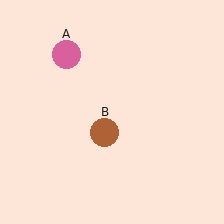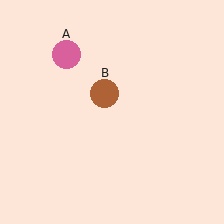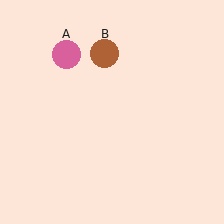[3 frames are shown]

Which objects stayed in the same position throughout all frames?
Pink circle (object A) remained stationary.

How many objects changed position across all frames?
1 object changed position: brown circle (object B).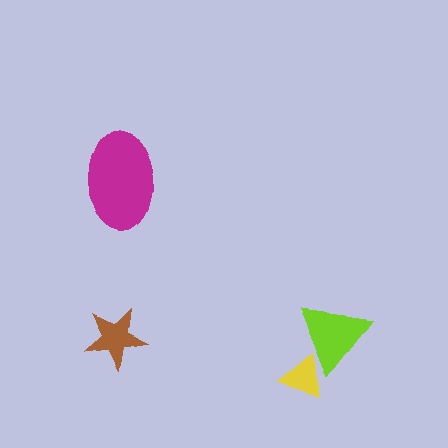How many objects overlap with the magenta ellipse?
0 objects overlap with the magenta ellipse.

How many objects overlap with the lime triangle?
1 object overlaps with the lime triangle.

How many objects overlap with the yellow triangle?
1 object overlaps with the yellow triangle.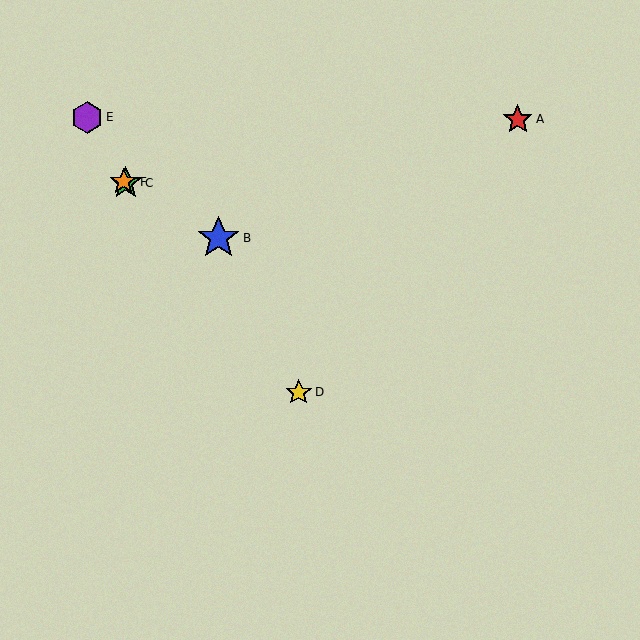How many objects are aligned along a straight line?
3 objects (B, C, F) are aligned along a straight line.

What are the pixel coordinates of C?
Object C is at (126, 183).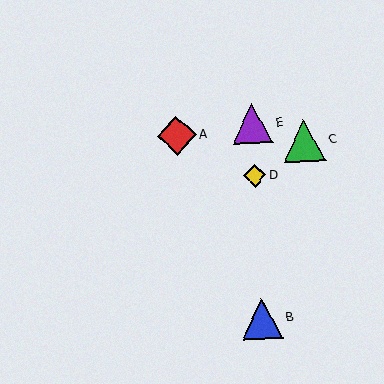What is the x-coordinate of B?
Object B is at x≈262.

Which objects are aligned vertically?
Objects B, D, E are aligned vertically.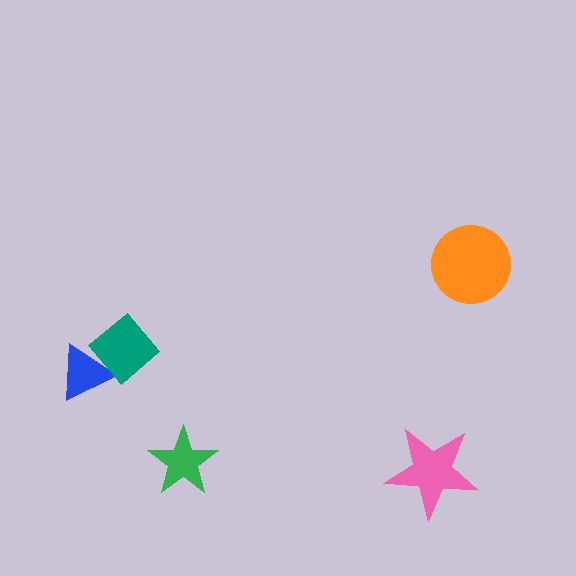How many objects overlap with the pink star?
0 objects overlap with the pink star.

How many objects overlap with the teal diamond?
1 object overlaps with the teal diamond.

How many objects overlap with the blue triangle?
1 object overlaps with the blue triangle.